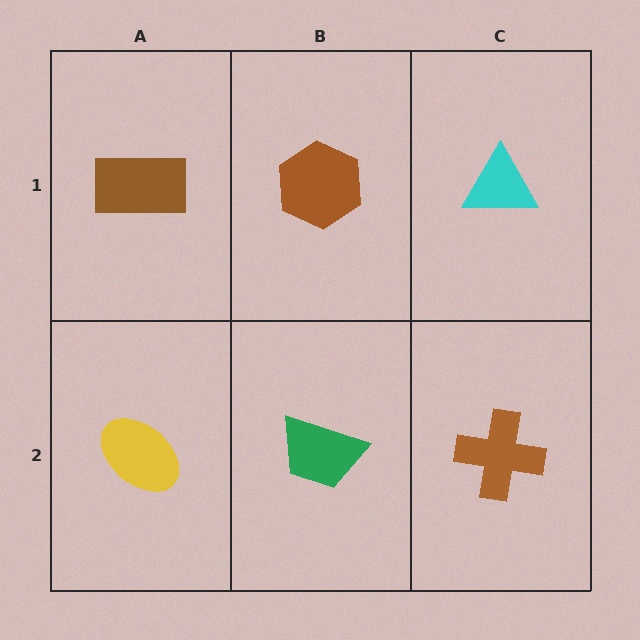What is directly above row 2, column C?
A cyan triangle.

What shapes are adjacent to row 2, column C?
A cyan triangle (row 1, column C), a green trapezoid (row 2, column B).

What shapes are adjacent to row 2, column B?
A brown hexagon (row 1, column B), a yellow ellipse (row 2, column A), a brown cross (row 2, column C).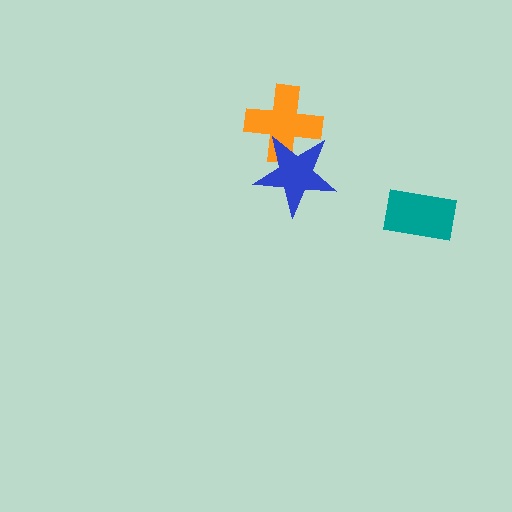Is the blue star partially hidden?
No, no other shape covers it.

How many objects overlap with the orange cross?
1 object overlaps with the orange cross.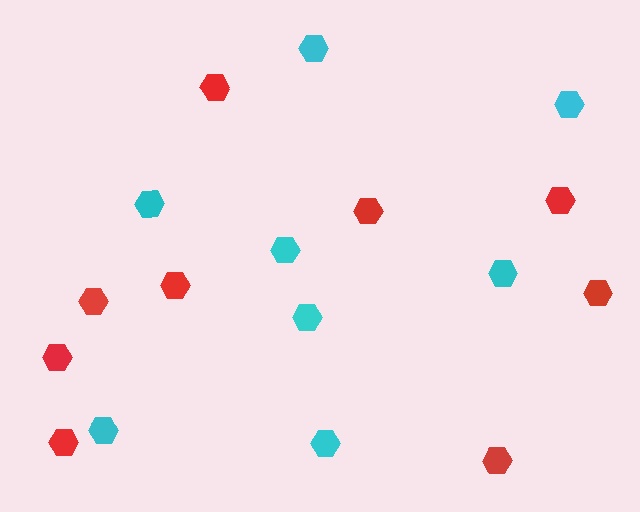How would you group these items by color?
There are 2 groups: one group of red hexagons (9) and one group of cyan hexagons (8).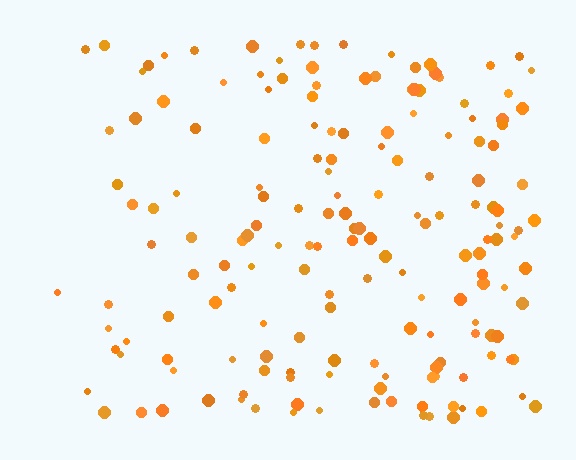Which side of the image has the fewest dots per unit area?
The left.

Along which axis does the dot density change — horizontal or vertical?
Horizontal.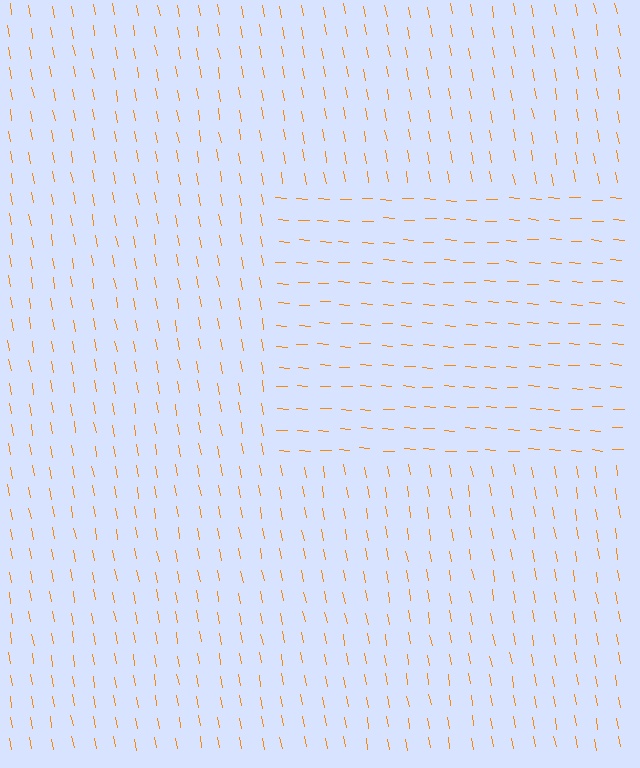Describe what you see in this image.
The image is filled with small orange line segments. A rectangle region in the image has lines oriented differently from the surrounding lines, creating a visible texture boundary.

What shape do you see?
I see a rectangle.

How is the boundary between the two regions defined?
The boundary is defined purely by a change in line orientation (approximately 75 degrees difference). All lines are the same color and thickness.